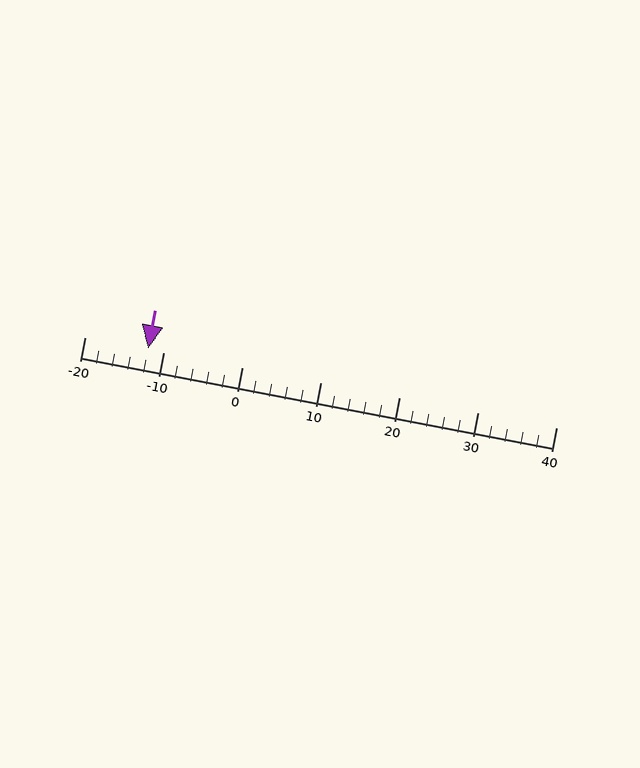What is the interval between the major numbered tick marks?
The major tick marks are spaced 10 units apart.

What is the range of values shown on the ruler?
The ruler shows values from -20 to 40.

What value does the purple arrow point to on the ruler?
The purple arrow points to approximately -12.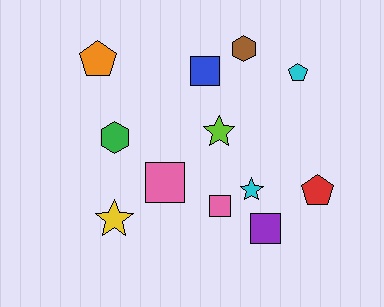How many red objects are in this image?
There is 1 red object.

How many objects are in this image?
There are 12 objects.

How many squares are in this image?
There are 4 squares.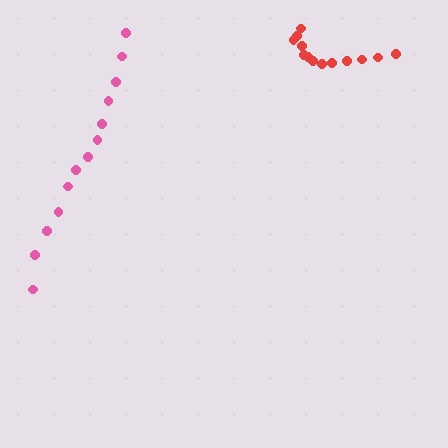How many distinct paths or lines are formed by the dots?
There are 2 distinct paths.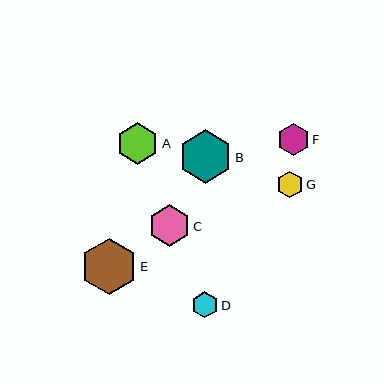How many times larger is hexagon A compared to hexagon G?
Hexagon A is approximately 1.6 times the size of hexagon G.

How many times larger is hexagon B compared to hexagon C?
Hexagon B is approximately 1.3 times the size of hexagon C.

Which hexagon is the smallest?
Hexagon D is the smallest with a size of approximately 26 pixels.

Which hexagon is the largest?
Hexagon E is the largest with a size of approximately 57 pixels.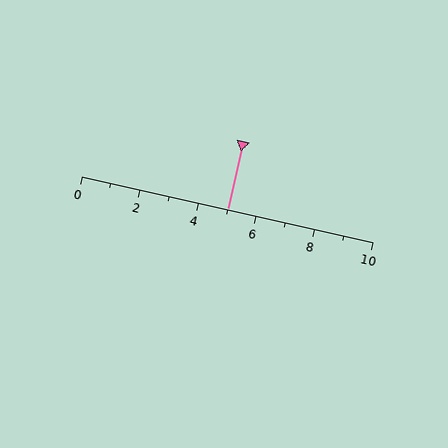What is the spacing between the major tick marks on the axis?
The major ticks are spaced 2 apart.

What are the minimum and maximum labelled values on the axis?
The axis runs from 0 to 10.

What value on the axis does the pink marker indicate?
The marker indicates approximately 5.